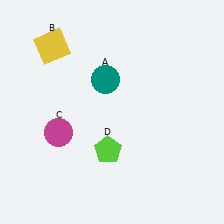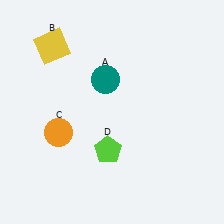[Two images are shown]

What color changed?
The circle (C) changed from magenta in Image 1 to orange in Image 2.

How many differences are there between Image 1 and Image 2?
There is 1 difference between the two images.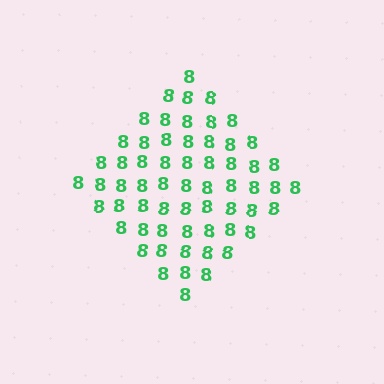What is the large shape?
The large shape is a diamond.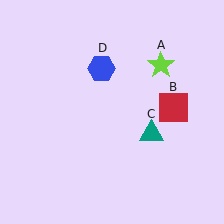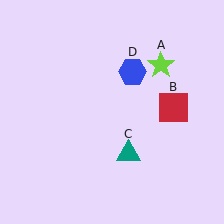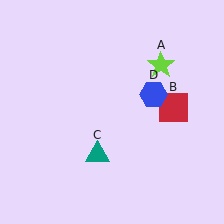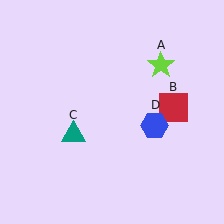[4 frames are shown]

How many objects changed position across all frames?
2 objects changed position: teal triangle (object C), blue hexagon (object D).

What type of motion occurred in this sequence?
The teal triangle (object C), blue hexagon (object D) rotated clockwise around the center of the scene.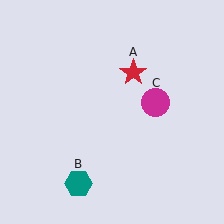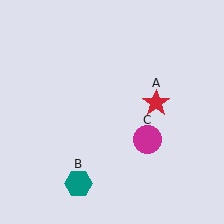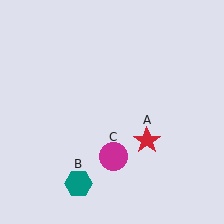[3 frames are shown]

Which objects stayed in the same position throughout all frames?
Teal hexagon (object B) remained stationary.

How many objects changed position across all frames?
2 objects changed position: red star (object A), magenta circle (object C).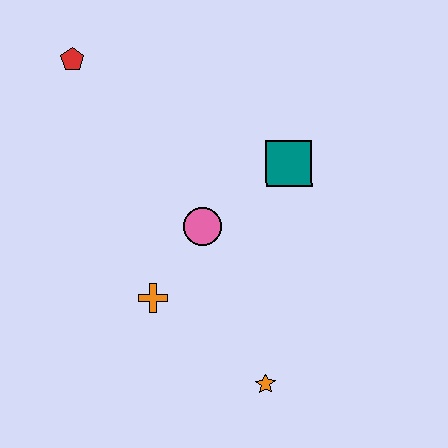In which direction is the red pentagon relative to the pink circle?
The red pentagon is above the pink circle.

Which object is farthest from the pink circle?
The red pentagon is farthest from the pink circle.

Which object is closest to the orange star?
The orange cross is closest to the orange star.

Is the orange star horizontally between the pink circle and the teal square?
Yes